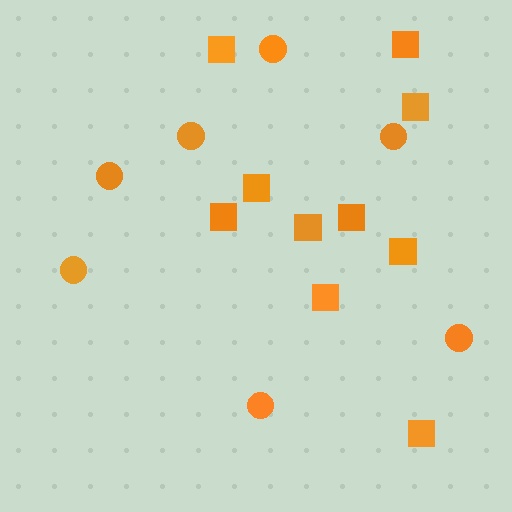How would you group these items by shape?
There are 2 groups: one group of circles (7) and one group of squares (10).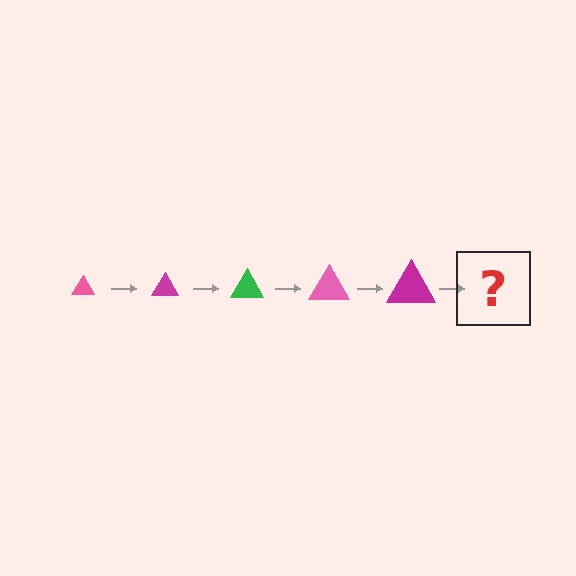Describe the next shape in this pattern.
It should be a green triangle, larger than the previous one.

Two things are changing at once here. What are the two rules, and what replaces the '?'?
The two rules are that the triangle grows larger each step and the color cycles through pink, magenta, and green. The '?' should be a green triangle, larger than the previous one.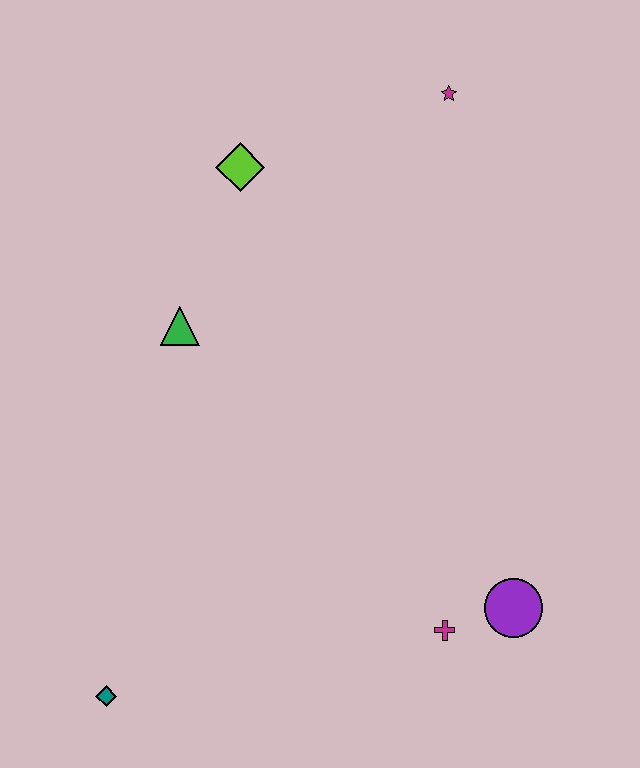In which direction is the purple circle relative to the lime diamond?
The purple circle is below the lime diamond.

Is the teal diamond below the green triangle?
Yes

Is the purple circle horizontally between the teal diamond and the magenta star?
No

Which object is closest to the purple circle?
The magenta cross is closest to the purple circle.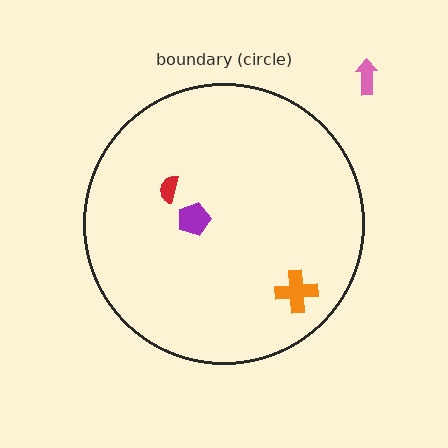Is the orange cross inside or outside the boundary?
Inside.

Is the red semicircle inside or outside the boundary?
Inside.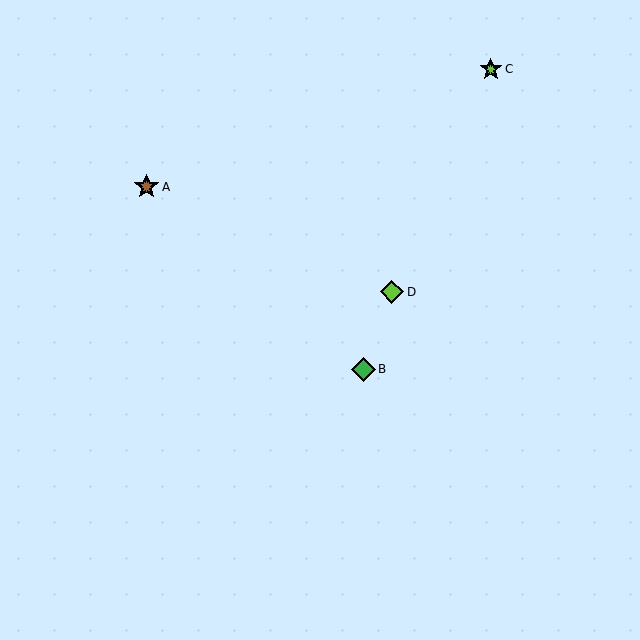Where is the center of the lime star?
The center of the lime star is at (491, 69).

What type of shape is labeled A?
Shape A is a brown star.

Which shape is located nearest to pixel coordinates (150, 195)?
The brown star (labeled A) at (146, 187) is nearest to that location.